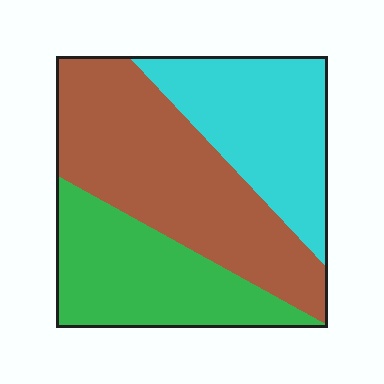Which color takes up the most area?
Brown, at roughly 45%.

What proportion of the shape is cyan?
Cyan takes up between a sixth and a third of the shape.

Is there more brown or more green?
Brown.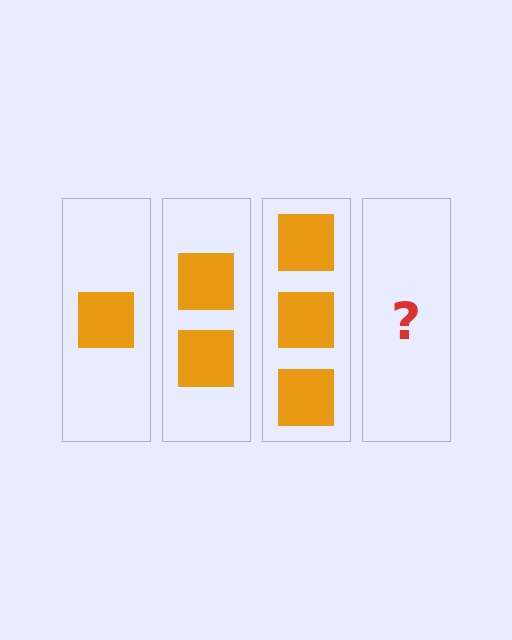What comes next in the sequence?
The next element should be 4 squares.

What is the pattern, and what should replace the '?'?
The pattern is that each step adds one more square. The '?' should be 4 squares.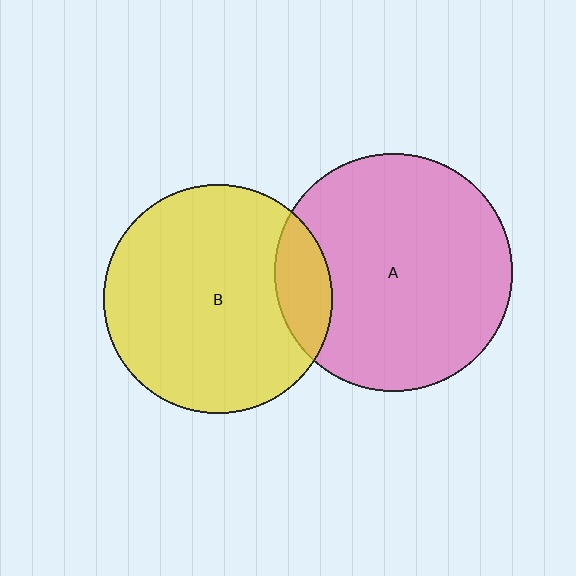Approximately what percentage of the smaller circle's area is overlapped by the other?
Approximately 15%.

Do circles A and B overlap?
Yes.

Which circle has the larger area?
Circle A (pink).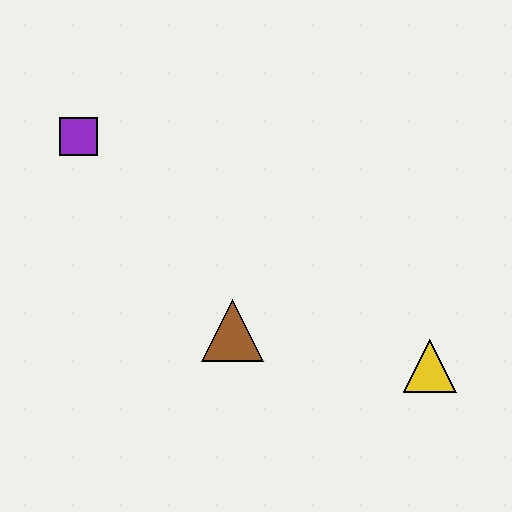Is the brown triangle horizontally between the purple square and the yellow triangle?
Yes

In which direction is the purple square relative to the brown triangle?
The purple square is above the brown triangle.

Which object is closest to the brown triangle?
The yellow triangle is closest to the brown triangle.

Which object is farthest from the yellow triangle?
The purple square is farthest from the yellow triangle.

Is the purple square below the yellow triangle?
No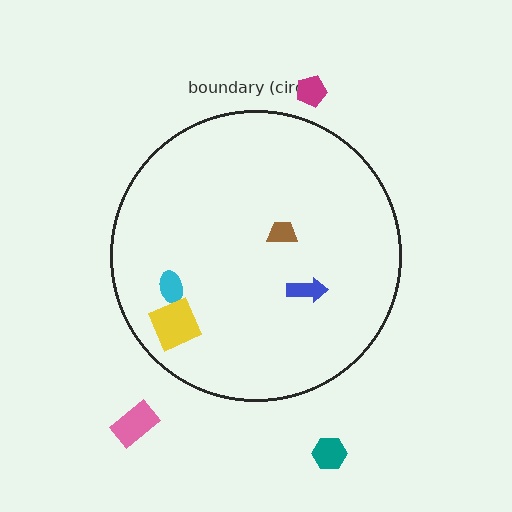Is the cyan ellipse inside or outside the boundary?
Inside.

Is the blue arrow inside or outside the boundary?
Inside.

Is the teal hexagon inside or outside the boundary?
Outside.